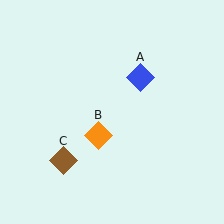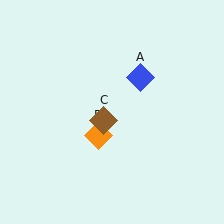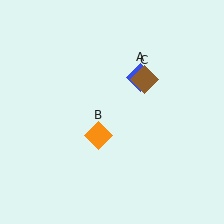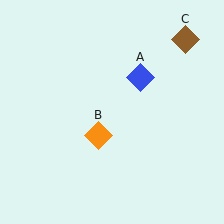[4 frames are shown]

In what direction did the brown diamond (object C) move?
The brown diamond (object C) moved up and to the right.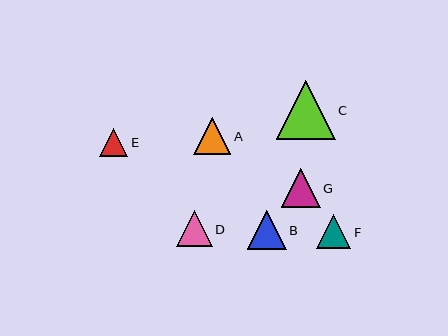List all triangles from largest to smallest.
From largest to smallest: C, B, G, A, D, F, E.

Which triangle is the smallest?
Triangle E is the smallest with a size of approximately 28 pixels.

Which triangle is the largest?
Triangle C is the largest with a size of approximately 58 pixels.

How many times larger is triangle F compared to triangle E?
Triangle F is approximately 1.2 times the size of triangle E.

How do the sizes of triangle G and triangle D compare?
Triangle G and triangle D are approximately the same size.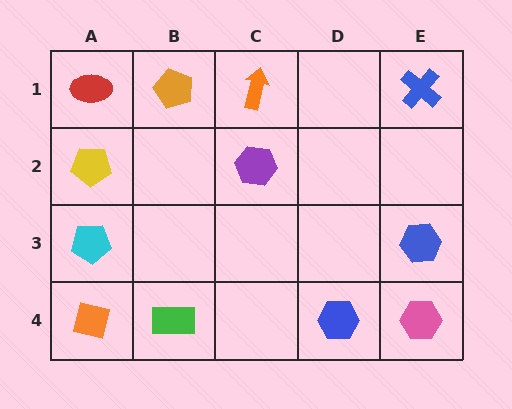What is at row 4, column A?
An orange square.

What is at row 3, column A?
A cyan pentagon.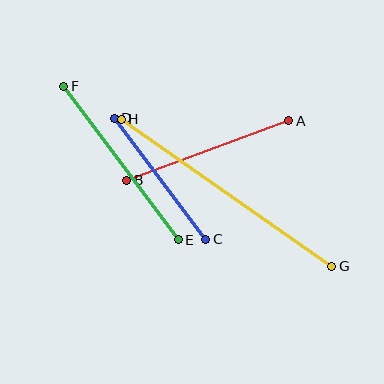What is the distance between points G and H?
The distance is approximately 257 pixels.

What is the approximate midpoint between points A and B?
The midpoint is at approximately (208, 150) pixels.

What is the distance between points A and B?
The distance is approximately 172 pixels.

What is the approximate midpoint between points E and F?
The midpoint is at approximately (121, 163) pixels.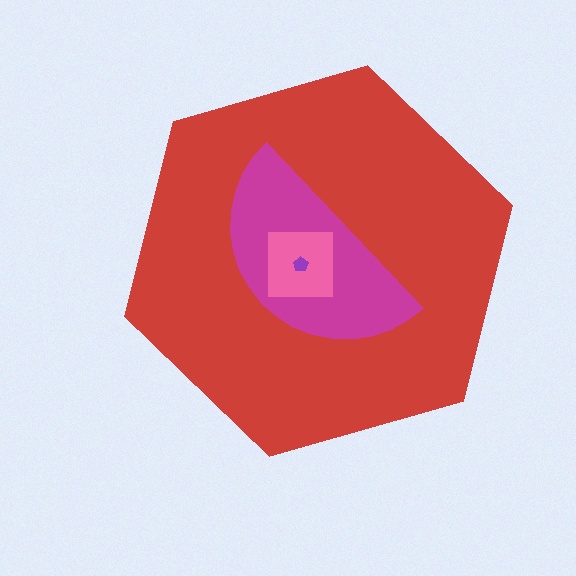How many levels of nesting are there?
4.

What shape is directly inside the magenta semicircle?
The pink square.